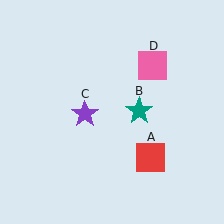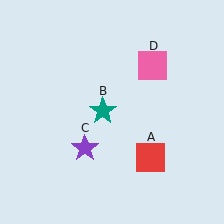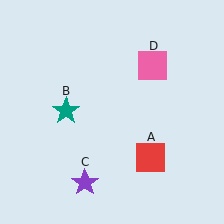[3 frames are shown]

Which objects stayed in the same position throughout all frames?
Red square (object A) and pink square (object D) remained stationary.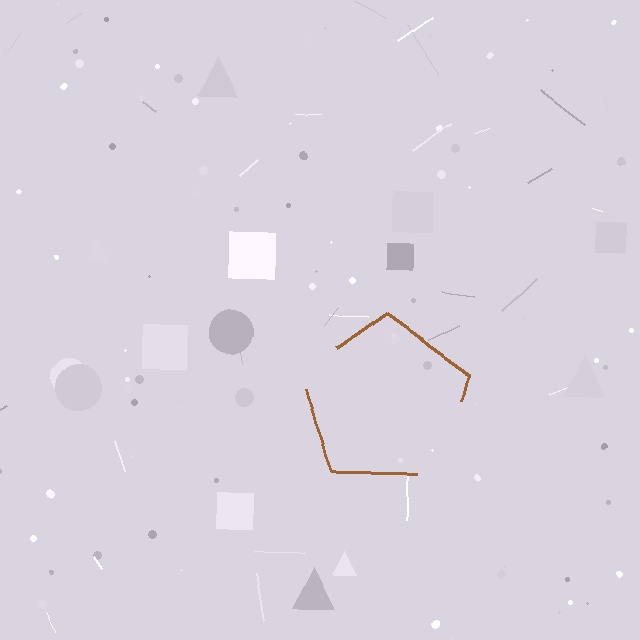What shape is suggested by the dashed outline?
The dashed outline suggests a pentagon.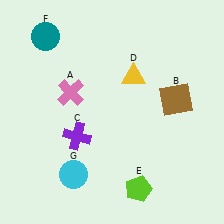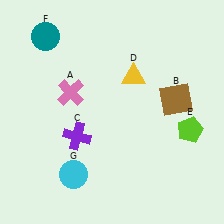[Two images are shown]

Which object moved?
The lime pentagon (E) moved up.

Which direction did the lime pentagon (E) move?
The lime pentagon (E) moved up.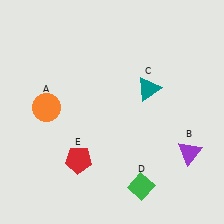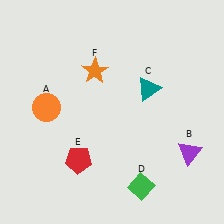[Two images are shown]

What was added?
An orange star (F) was added in Image 2.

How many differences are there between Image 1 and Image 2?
There is 1 difference between the two images.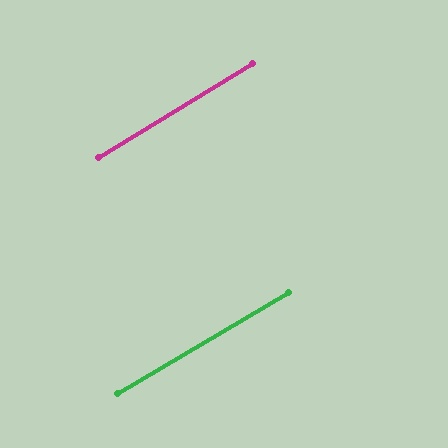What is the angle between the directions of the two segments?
Approximately 1 degree.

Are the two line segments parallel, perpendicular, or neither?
Parallel — their directions differ by only 1.2°.